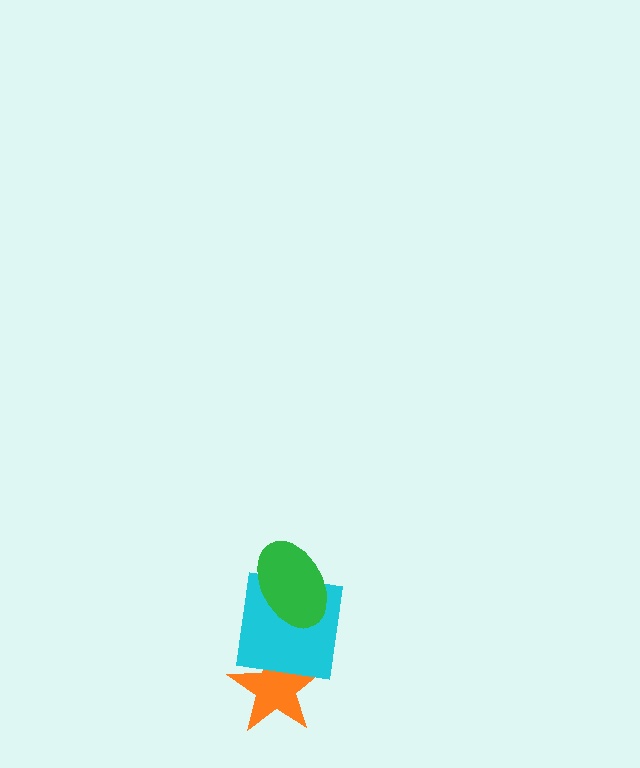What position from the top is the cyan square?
The cyan square is 2nd from the top.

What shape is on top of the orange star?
The cyan square is on top of the orange star.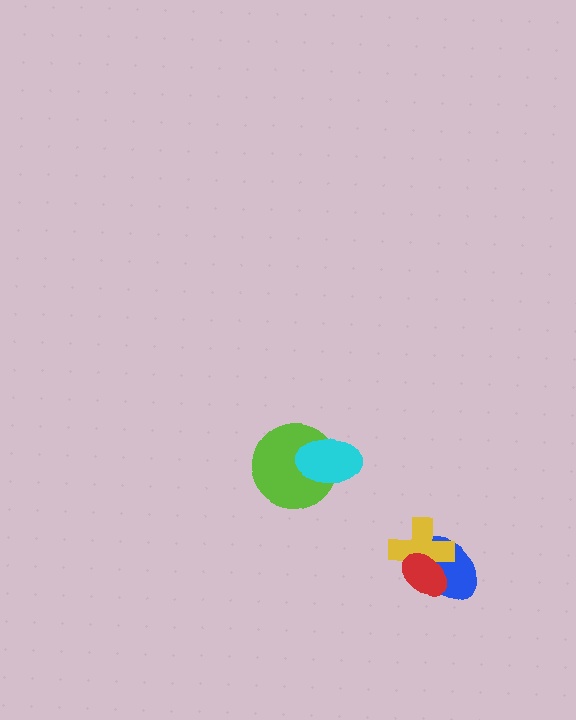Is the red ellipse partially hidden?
No, no other shape covers it.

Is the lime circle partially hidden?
Yes, it is partially covered by another shape.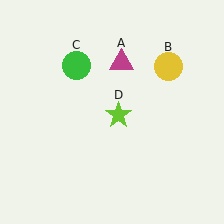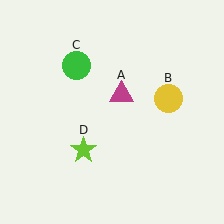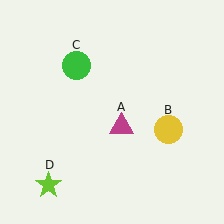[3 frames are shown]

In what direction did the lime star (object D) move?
The lime star (object D) moved down and to the left.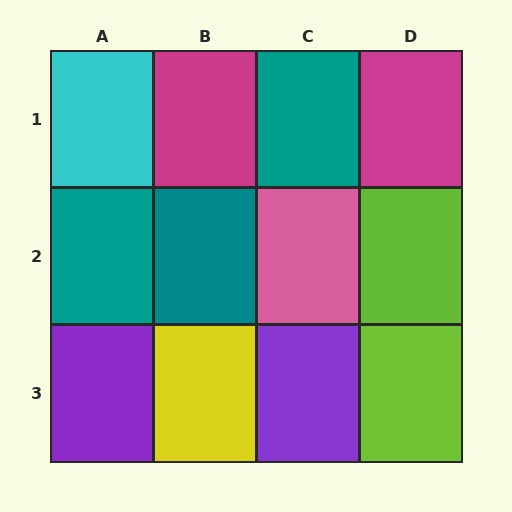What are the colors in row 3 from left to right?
Purple, yellow, purple, lime.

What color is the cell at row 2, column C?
Pink.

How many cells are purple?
2 cells are purple.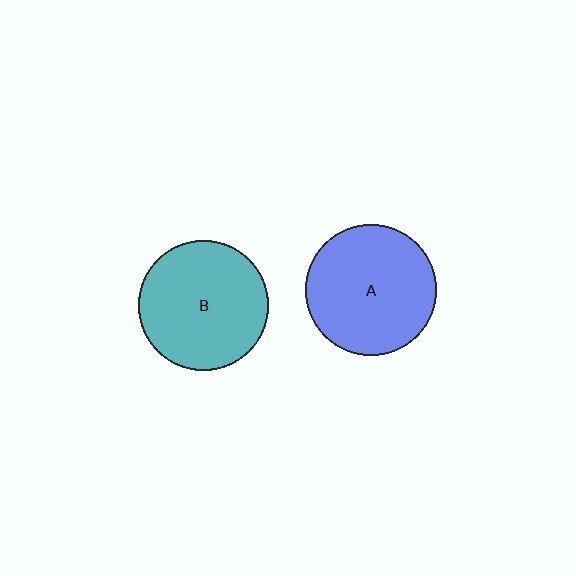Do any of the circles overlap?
No, none of the circles overlap.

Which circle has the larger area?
Circle A (blue).